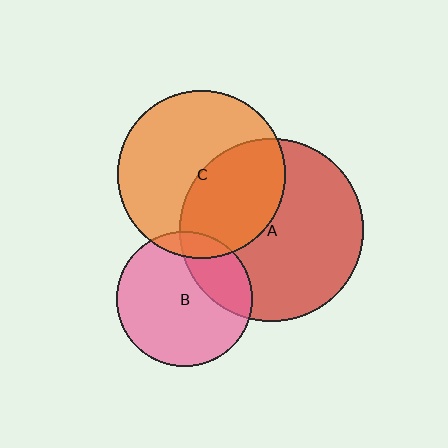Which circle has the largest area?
Circle A (red).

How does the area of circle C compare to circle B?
Approximately 1.5 times.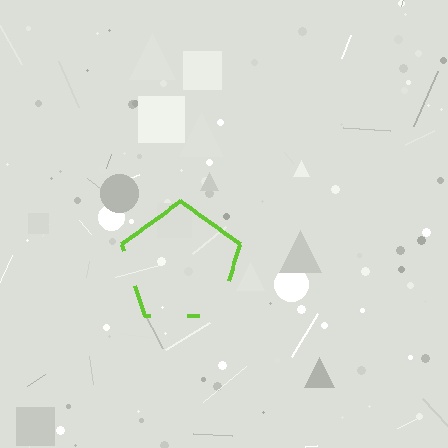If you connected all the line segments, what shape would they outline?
They would outline a pentagon.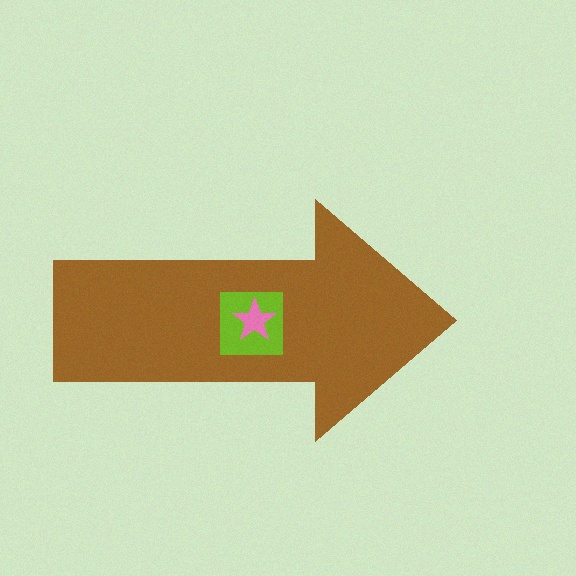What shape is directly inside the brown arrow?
The lime square.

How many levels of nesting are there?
3.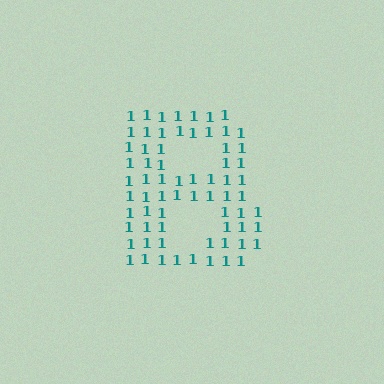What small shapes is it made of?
It is made of small digit 1's.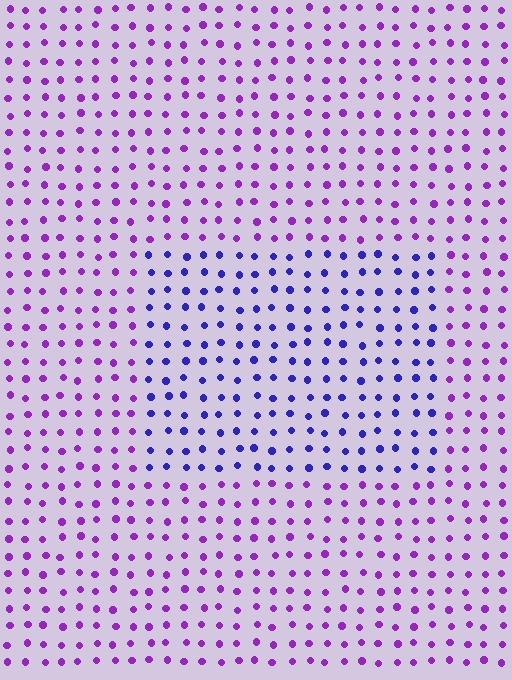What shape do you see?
I see a rectangle.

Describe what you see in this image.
The image is filled with small purple elements in a uniform arrangement. A rectangle-shaped region is visible where the elements are tinted to a slightly different hue, forming a subtle color boundary.